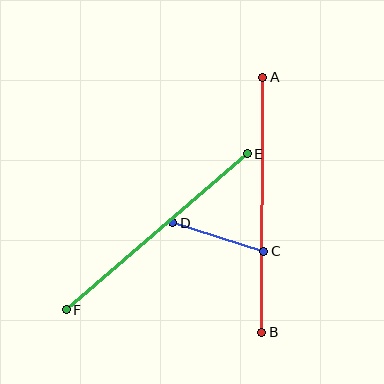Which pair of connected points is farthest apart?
Points A and B are farthest apart.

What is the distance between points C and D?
The distance is approximately 95 pixels.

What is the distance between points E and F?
The distance is approximately 239 pixels.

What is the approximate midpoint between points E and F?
The midpoint is at approximately (157, 232) pixels.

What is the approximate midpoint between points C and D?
The midpoint is at approximately (218, 237) pixels.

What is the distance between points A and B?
The distance is approximately 255 pixels.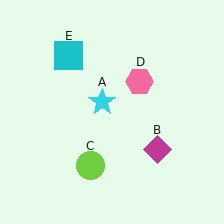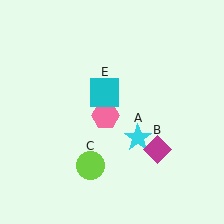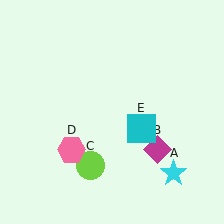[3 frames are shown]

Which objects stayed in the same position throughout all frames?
Magenta diamond (object B) and lime circle (object C) remained stationary.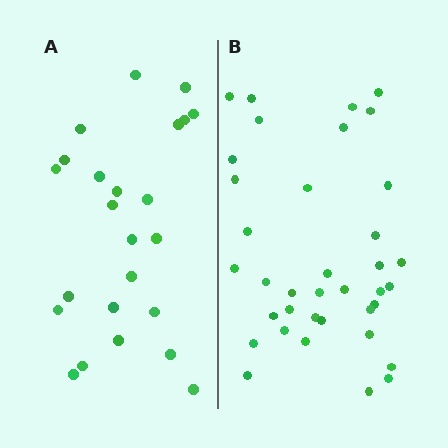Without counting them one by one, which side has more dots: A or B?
Region B (the right region) has more dots.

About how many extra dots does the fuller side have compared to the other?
Region B has approximately 15 more dots than region A.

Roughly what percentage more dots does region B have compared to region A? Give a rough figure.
About 55% more.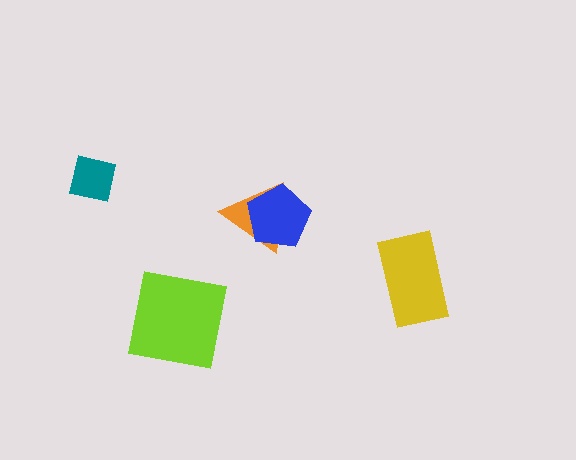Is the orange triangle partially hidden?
Yes, it is partially covered by another shape.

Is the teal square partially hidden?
No, no other shape covers it.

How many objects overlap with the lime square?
0 objects overlap with the lime square.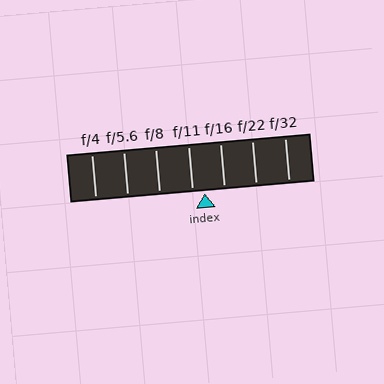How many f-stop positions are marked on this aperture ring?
There are 7 f-stop positions marked.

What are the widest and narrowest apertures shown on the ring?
The widest aperture shown is f/4 and the narrowest is f/32.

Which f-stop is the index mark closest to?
The index mark is closest to f/11.